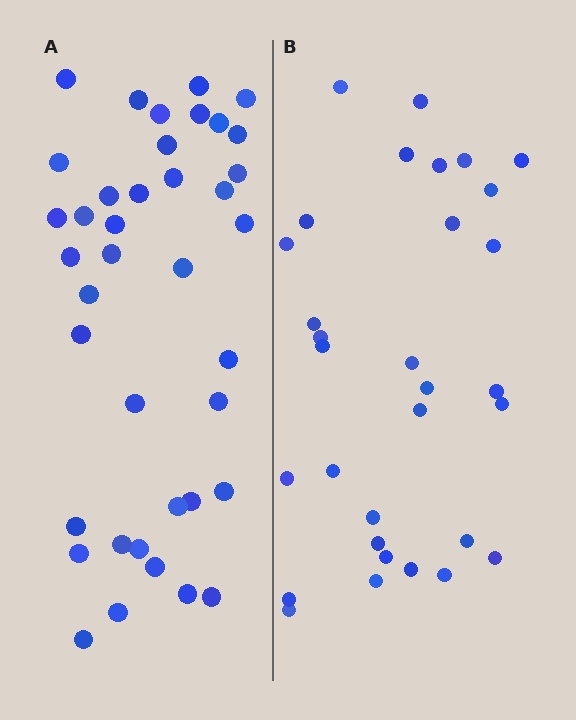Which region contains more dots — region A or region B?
Region A (the left region) has more dots.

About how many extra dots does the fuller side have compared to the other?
Region A has roughly 8 or so more dots than region B.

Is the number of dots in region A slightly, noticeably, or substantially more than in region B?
Region A has noticeably more, but not dramatically so. The ratio is roughly 1.3 to 1.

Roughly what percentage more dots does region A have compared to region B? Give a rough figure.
About 25% more.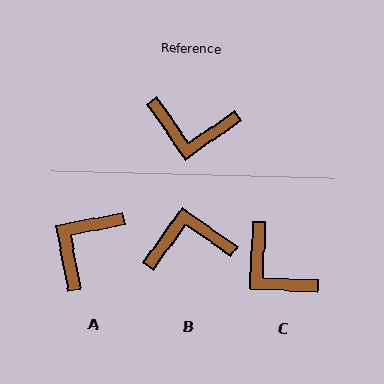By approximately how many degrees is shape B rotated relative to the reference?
Approximately 160 degrees clockwise.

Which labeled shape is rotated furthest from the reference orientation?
B, about 160 degrees away.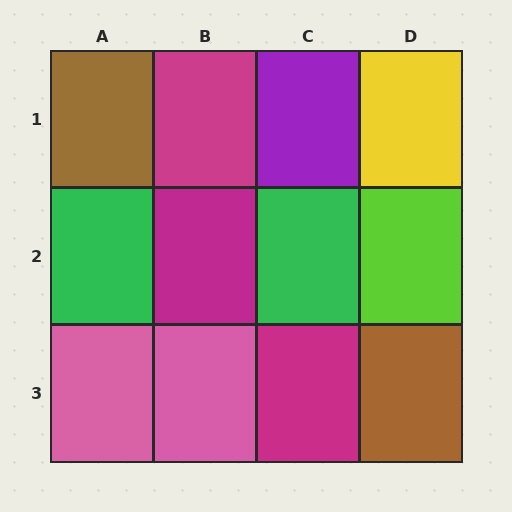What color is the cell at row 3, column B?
Pink.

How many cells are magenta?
3 cells are magenta.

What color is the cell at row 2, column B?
Magenta.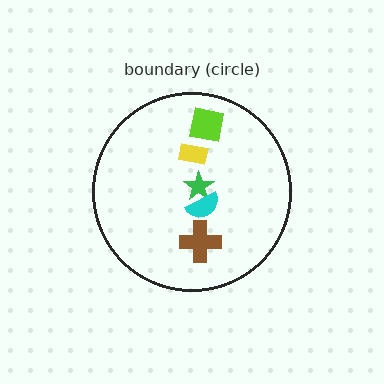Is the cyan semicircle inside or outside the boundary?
Inside.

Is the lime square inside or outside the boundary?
Inside.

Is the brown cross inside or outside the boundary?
Inside.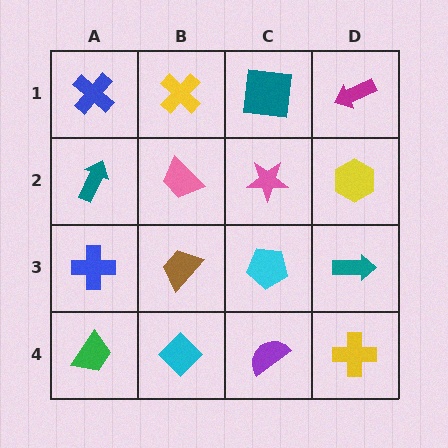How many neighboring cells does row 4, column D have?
2.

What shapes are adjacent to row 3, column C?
A pink star (row 2, column C), a purple semicircle (row 4, column C), a brown trapezoid (row 3, column B), a teal arrow (row 3, column D).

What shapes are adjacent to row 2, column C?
A teal square (row 1, column C), a cyan pentagon (row 3, column C), a pink trapezoid (row 2, column B), a yellow hexagon (row 2, column D).